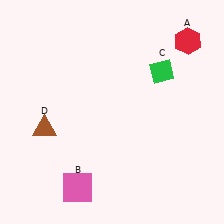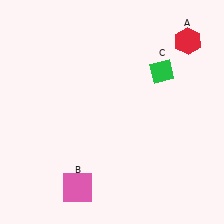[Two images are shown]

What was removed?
The brown triangle (D) was removed in Image 2.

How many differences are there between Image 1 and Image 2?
There is 1 difference between the two images.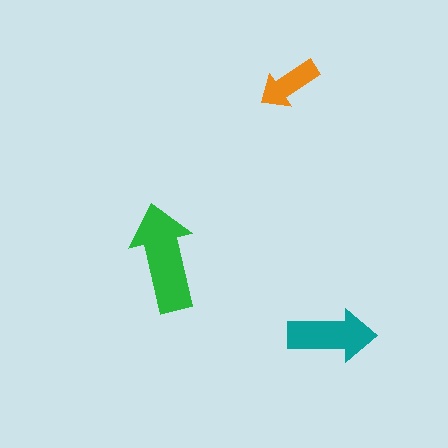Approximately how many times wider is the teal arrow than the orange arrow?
About 1.5 times wider.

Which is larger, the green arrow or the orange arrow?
The green one.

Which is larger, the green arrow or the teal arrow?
The green one.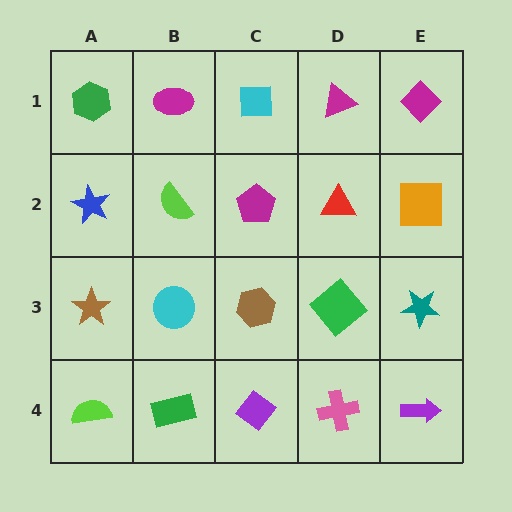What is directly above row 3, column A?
A blue star.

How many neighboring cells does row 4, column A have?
2.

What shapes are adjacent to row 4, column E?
A teal star (row 3, column E), a pink cross (row 4, column D).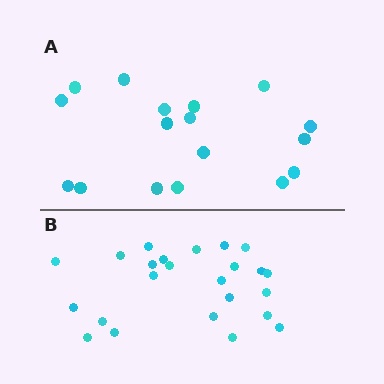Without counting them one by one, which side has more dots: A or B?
Region B (the bottom region) has more dots.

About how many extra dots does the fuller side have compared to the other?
Region B has roughly 8 or so more dots than region A.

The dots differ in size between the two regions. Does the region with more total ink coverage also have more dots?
No. Region A has more total ink coverage because its dots are larger, but region B actually contains more individual dots. Total area can be misleading — the number of items is what matters here.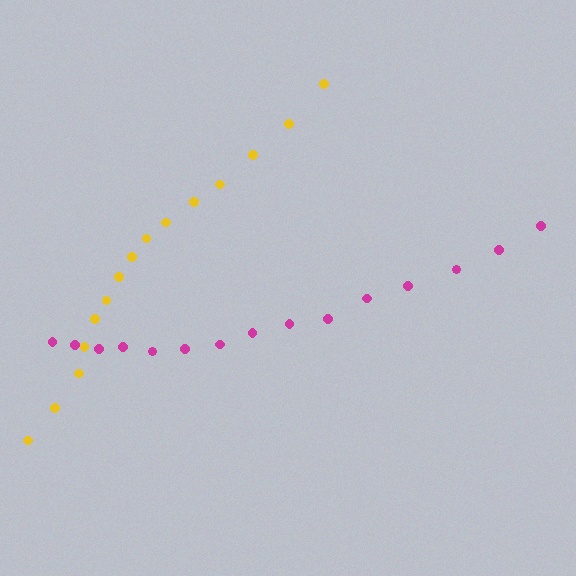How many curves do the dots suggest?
There are 2 distinct paths.